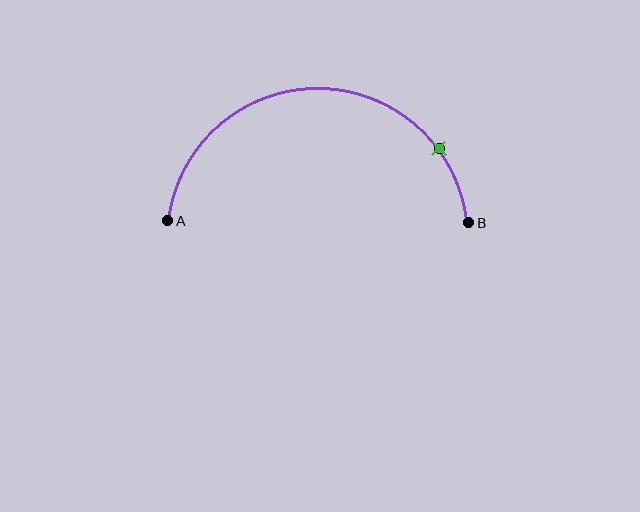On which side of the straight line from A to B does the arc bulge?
The arc bulges above the straight line connecting A and B.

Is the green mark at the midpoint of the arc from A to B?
No. The green mark lies on the arc but is closer to endpoint B. The arc midpoint would be at the point on the curve equidistant along the arc from both A and B.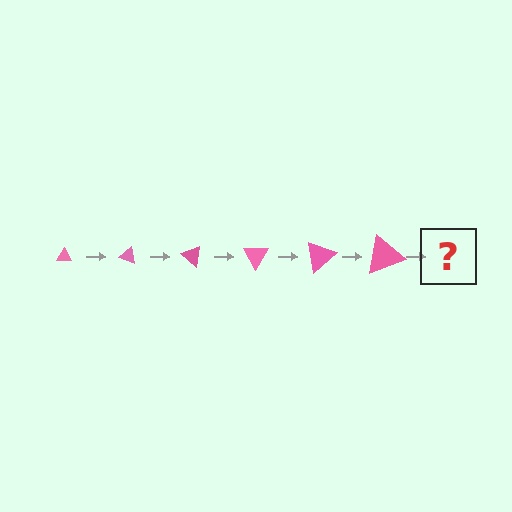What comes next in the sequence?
The next element should be a triangle, larger than the previous one and rotated 120 degrees from the start.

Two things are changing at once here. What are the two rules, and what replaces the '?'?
The two rules are that the triangle grows larger each step and it rotates 20 degrees each step. The '?' should be a triangle, larger than the previous one and rotated 120 degrees from the start.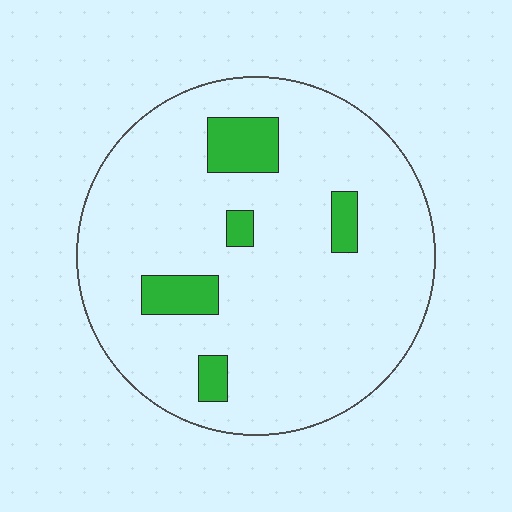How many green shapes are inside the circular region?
5.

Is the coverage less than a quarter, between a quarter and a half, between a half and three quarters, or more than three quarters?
Less than a quarter.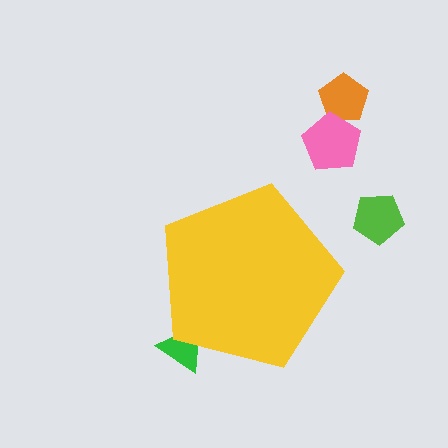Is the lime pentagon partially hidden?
No, the lime pentagon is fully visible.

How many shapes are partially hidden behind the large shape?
1 shape is partially hidden.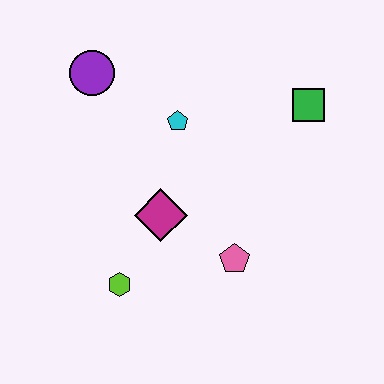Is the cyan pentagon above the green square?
No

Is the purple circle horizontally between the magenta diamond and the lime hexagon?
No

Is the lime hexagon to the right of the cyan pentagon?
No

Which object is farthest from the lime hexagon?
The green square is farthest from the lime hexagon.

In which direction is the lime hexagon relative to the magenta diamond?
The lime hexagon is below the magenta diamond.